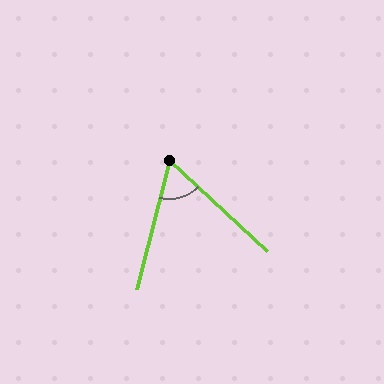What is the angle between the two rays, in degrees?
Approximately 61 degrees.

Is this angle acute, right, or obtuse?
It is acute.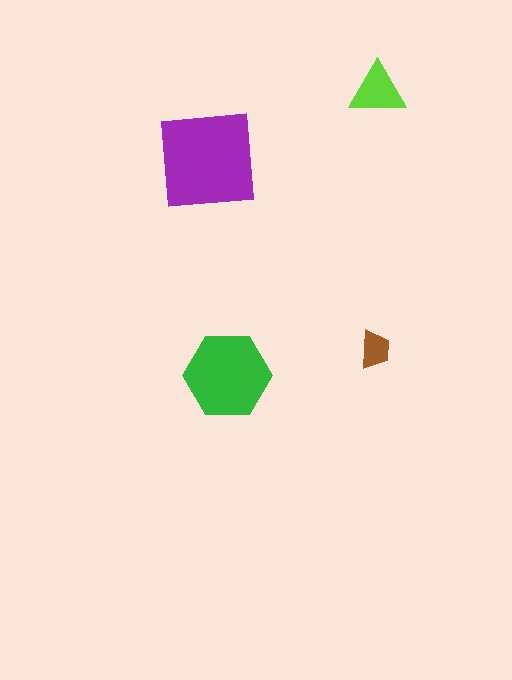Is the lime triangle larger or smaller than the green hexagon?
Smaller.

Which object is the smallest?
The brown trapezoid.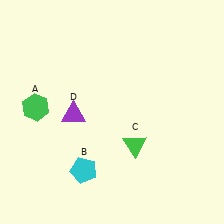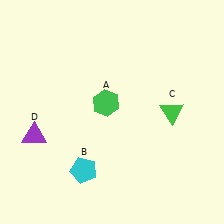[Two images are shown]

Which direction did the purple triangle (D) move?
The purple triangle (D) moved left.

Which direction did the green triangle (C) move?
The green triangle (C) moved right.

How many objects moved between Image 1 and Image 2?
3 objects moved between the two images.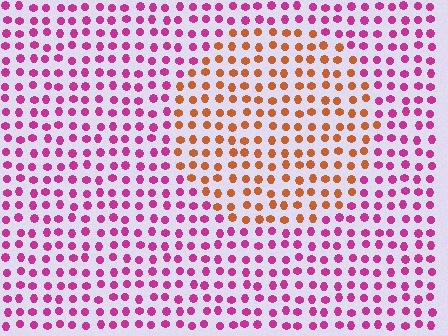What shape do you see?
I see a circle.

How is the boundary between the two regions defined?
The boundary is defined purely by a slight shift in hue (about 60 degrees). Spacing, size, and orientation are identical on both sides.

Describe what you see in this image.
The image is filled with small magenta elements in a uniform arrangement. A circle-shaped region is visible where the elements are tinted to a slightly different hue, forming a subtle color boundary.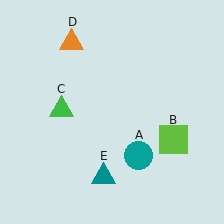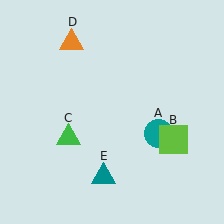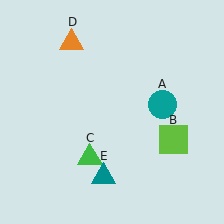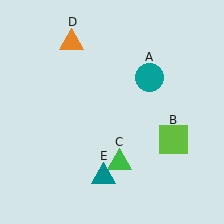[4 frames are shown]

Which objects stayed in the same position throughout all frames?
Lime square (object B) and orange triangle (object D) and teal triangle (object E) remained stationary.